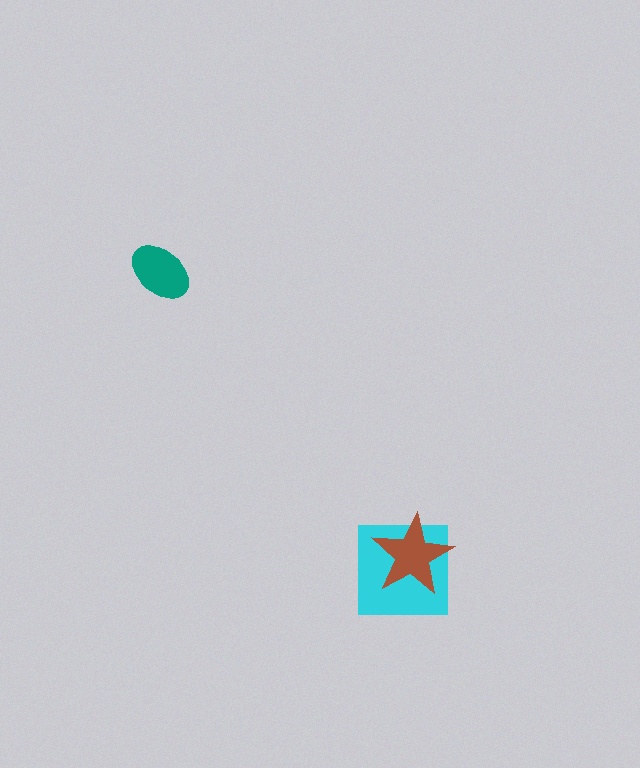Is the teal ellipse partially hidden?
No, no other shape covers it.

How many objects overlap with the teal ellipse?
0 objects overlap with the teal ellipse.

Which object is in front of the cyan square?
The brown star is in front of the cyan square.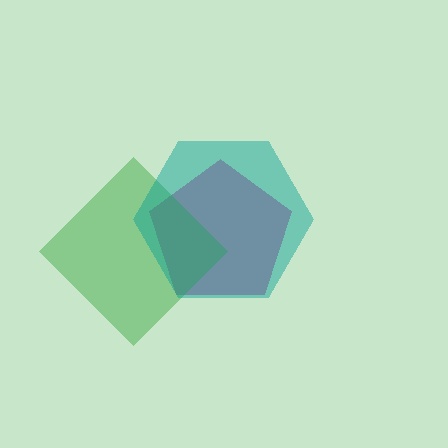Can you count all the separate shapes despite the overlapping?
Yes, there are 3 separate shapes.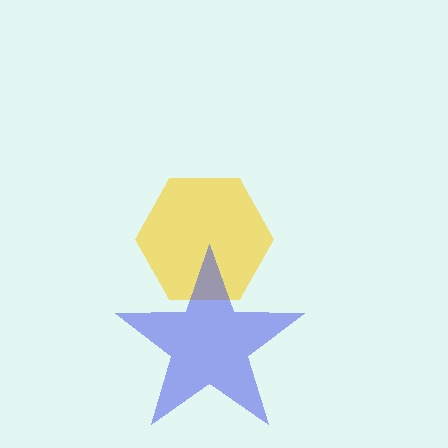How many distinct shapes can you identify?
There are 2 distinct shapes: a yellow hexagon, a blue star.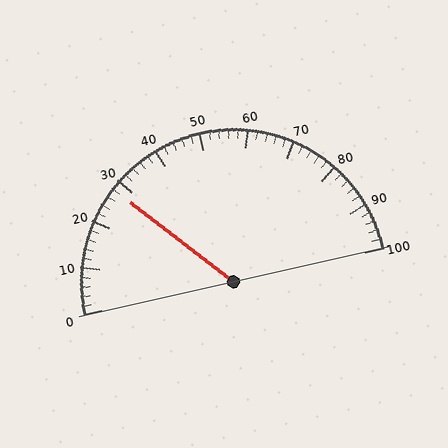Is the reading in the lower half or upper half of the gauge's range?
The reading is in the lower half of the range (0 to 100).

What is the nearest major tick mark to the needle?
The nearest major tick mark is 30.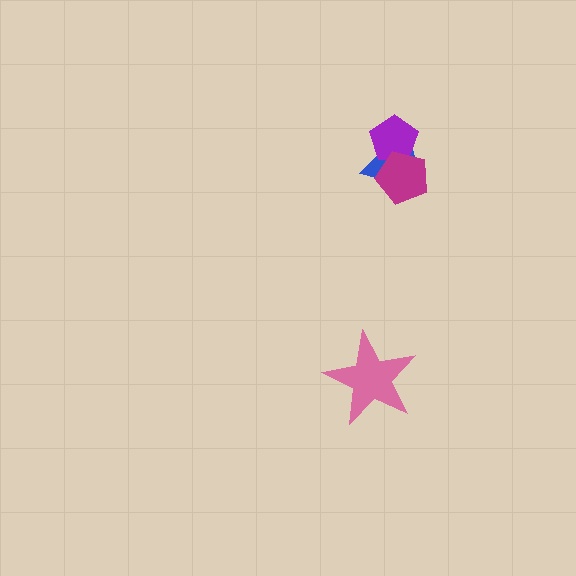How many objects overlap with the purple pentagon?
2 objects overlap with the purple pentagon.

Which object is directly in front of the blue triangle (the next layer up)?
The purple pentagon is directly in front of the blue triangle.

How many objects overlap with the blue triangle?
2 objects overlap with the blue triangle.